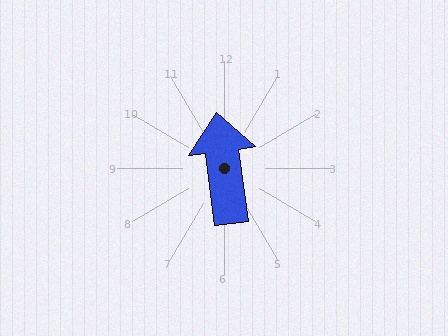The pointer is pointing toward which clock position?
Roughly 12 o'clock.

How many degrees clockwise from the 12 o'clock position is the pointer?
Approximately 352 degrees.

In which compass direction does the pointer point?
North.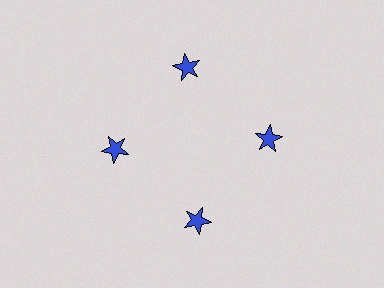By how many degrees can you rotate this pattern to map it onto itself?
The pattern maps onto itself every 90 degrees of rotation.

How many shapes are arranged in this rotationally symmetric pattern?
There are 4 shapes, arranged in 4 groups of 1.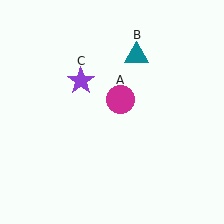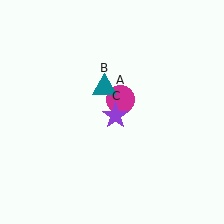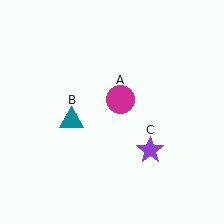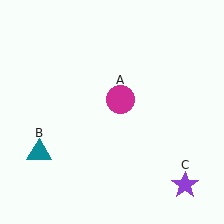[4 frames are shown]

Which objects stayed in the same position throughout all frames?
Magenta circle (object A) remained stationary.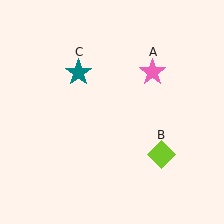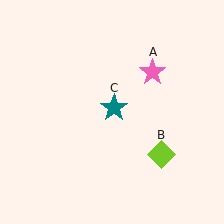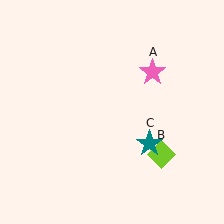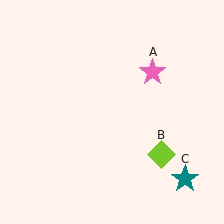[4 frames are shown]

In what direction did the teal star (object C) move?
The teal star (object C) moved down and to the right.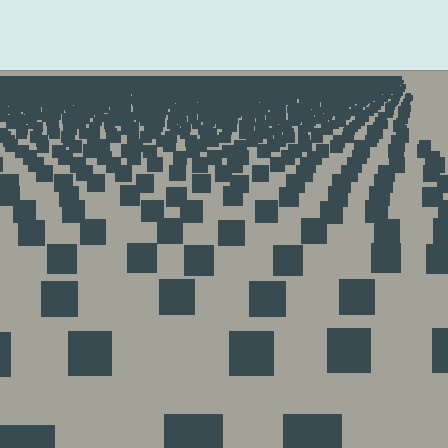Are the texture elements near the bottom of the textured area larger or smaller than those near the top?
Larger. Near the bottom, elements are closer to the viewer and appear at a bigger on-screen size.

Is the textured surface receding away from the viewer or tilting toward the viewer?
The surface is receding away from the viewer. Texture elements get smaller and denser toward the top.